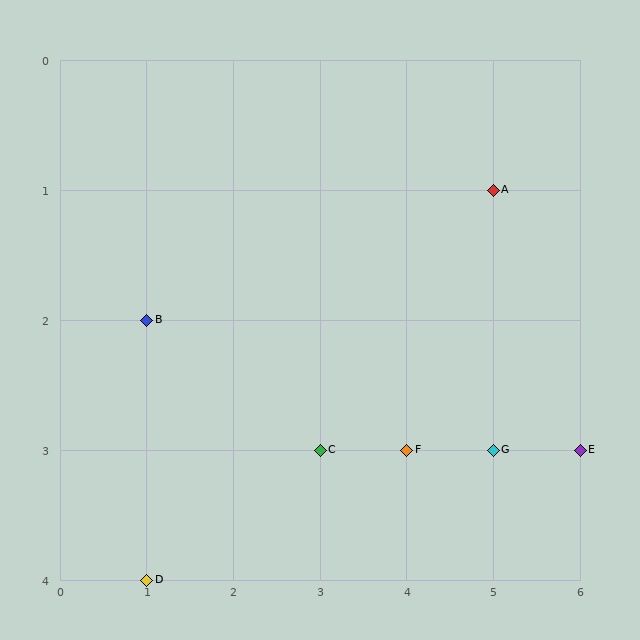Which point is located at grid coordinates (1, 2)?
Point B is at (1, 2).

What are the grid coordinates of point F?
Point F is at grid coordinates (4, 3).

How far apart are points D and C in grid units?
Points D and C are 2 columns and 1 row apart (about 2.2 grid units diagonally).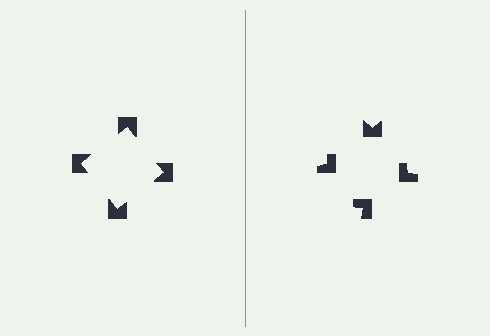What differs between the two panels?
The notched squares are positioned identically on both sides; only the wedge orientations differ. On the left they align to a square; on the right they are misaligned.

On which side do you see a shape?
An illusory square appears on the left side. On the right side the wedge cuts are rotated, so no coherent shape forms.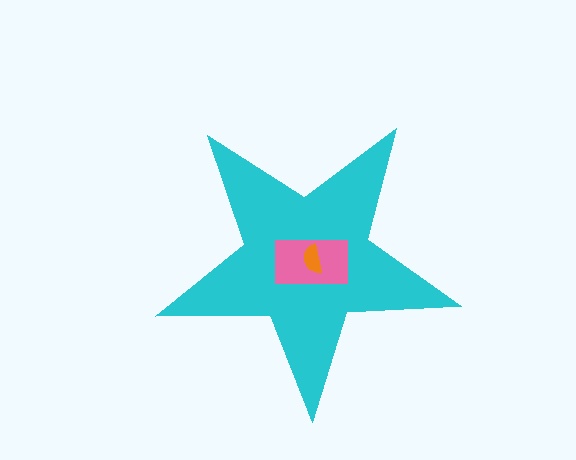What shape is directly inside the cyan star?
The pink rectangle.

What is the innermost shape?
The orange semicircle.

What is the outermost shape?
The cyan star.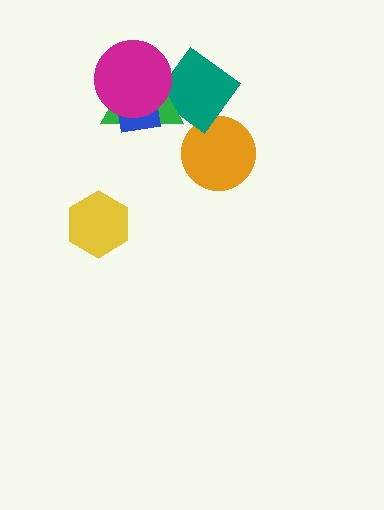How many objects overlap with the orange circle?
0 objects overlap with the orange circle.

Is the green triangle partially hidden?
Yes, it is partially covered by another shape.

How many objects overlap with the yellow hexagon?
0 objects overlap with the yellow hexagon.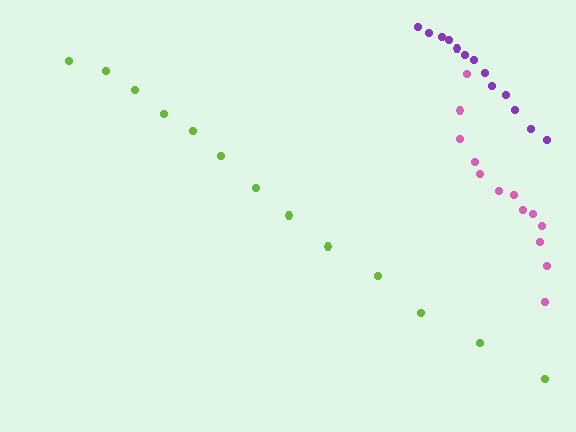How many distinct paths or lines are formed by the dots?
There are 3 distinct paths.